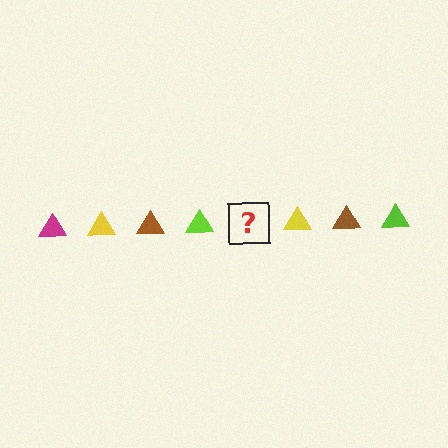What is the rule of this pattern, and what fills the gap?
The rule is that the pattern cycles through magenta, yellow, brown, lime triangles. The gap should be filled with a magenta triangle.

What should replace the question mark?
The question mark should be replaced with a magenta triangle.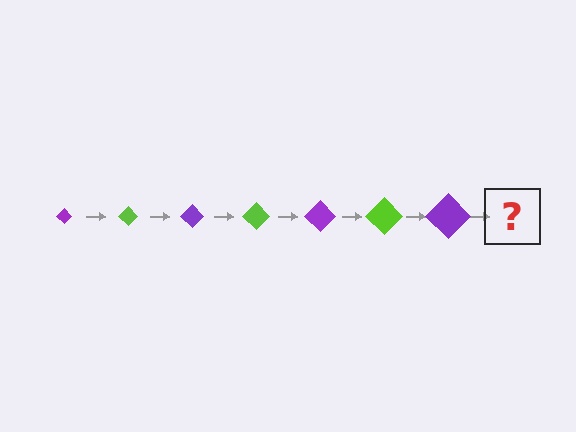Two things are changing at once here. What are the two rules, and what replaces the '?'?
The two rules are that the diamond grows larger each step and the color cycles through purple and lime. The '?' should be a lime diamond, larger than the previous one.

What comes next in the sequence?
The next element should be a lime diamond, larger than the previous one.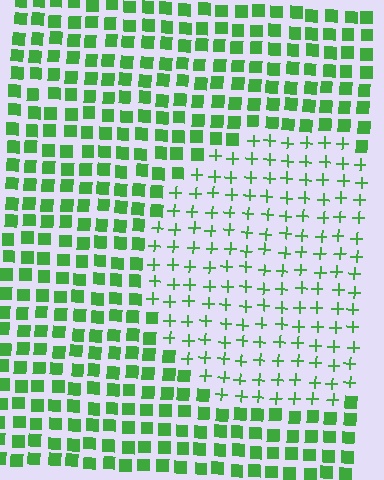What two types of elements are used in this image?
The image uses plus signs inside the circle region and squares outside it.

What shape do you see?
I see a circle.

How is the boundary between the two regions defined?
The boundary is defined by a change in element shape: plus signs inside vs. squares outside. All elements share the same color and spacing.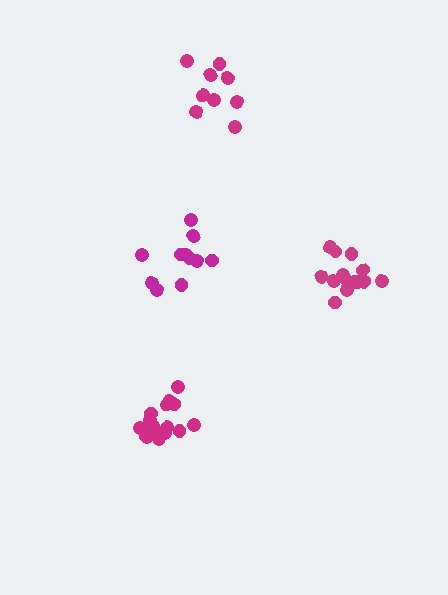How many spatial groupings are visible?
There are 4 spatial groupings.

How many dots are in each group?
Group 1: 9 dots, Group 2: 15 dots, Group 3: 11 dots, Group 4: 15 dots (50 total).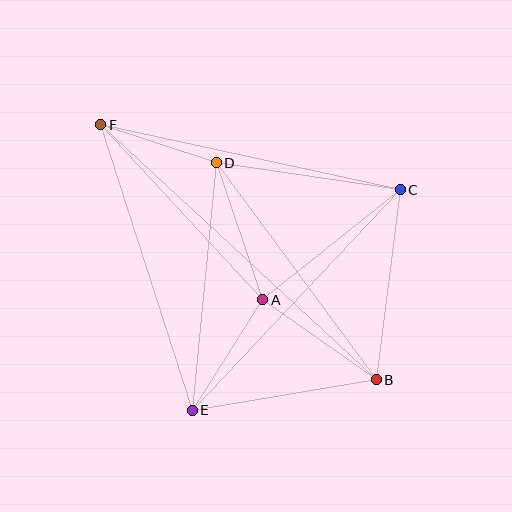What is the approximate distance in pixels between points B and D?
The distance between B and D is approximately 269 pixels.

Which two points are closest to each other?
Points D and F are closest to each other.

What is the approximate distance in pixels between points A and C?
The distance between A and C is approximately 176 pixels.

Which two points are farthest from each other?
Points B and F are farthest from each other.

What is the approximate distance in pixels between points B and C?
The distance between B and C is approximately 191 pixels.